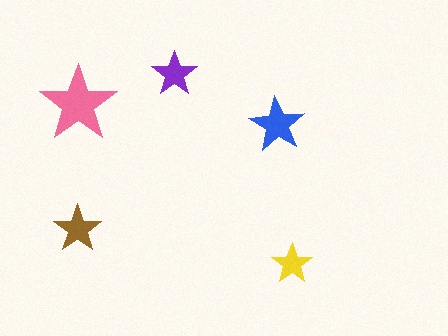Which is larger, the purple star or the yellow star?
The purple one.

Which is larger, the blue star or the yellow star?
The blue one.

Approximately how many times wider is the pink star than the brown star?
About 1.5 times wider.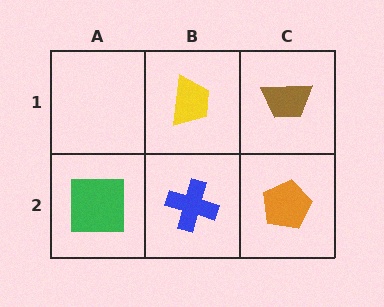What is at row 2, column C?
An orange pentagon.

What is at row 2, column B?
A blue cross.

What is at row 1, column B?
A yellow trapezoid.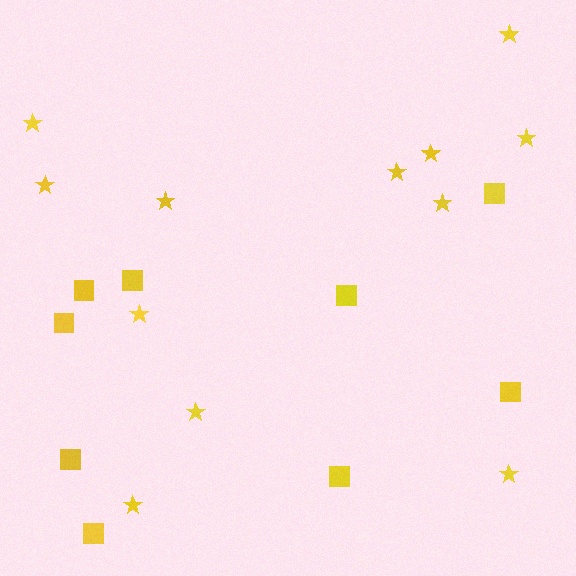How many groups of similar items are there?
There are 2 groups: one group of stars (12) and one group of squares (9).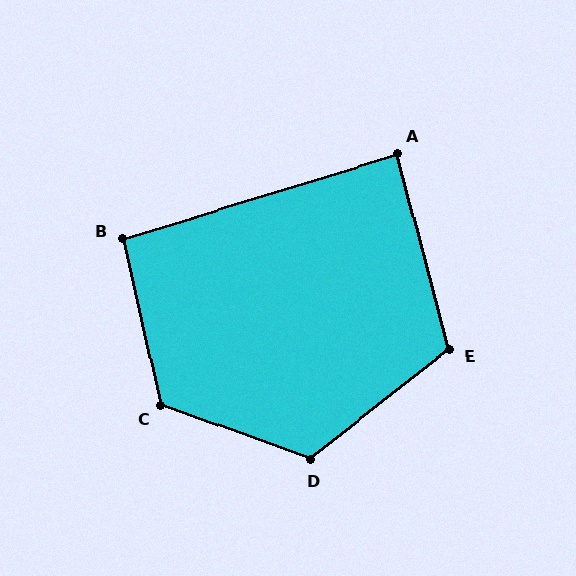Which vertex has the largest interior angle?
C, at approximately 123 degrees.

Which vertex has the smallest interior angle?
A, at approximately 88 degrees.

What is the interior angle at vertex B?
Approximately 94 degrees (approximately right).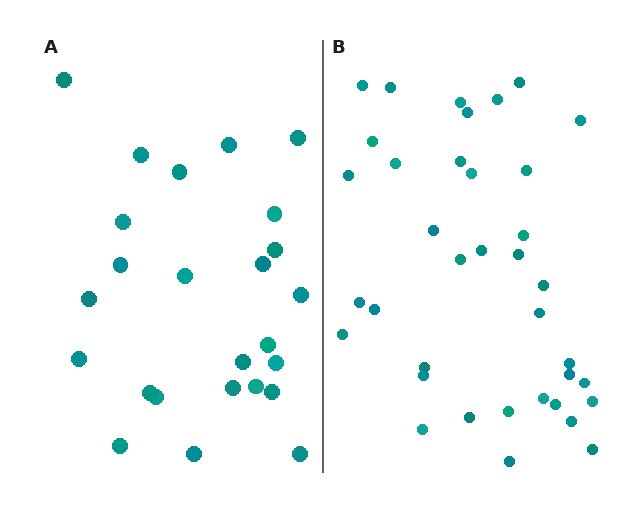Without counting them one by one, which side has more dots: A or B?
Region B (the right region) has more dots.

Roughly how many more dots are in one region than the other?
Region B has roughly 12 or so more dots than region A.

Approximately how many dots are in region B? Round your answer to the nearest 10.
About 40 dots. (The exact count is 37, which rounds to 40.)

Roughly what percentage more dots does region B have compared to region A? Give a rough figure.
About 50% more.